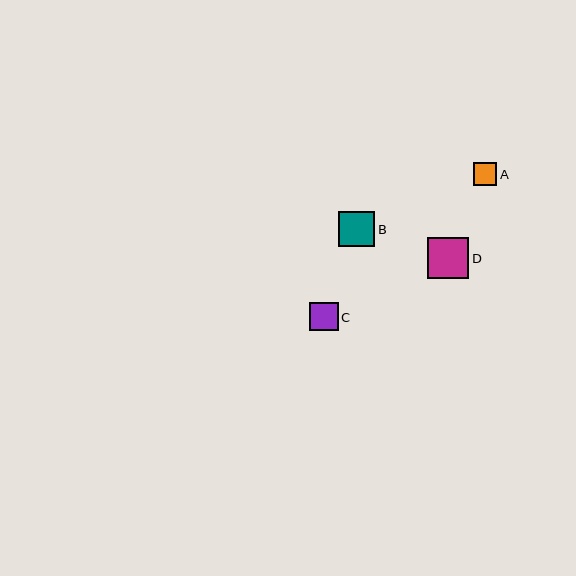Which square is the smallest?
Square A is the smallest with a size of approximately 23 pixels.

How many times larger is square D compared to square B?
Square D is approximately 1.1 times the size of square B.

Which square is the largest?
Square D is the largest with a size of approximately 41 pixels.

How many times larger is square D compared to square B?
Square D is approximately 1.1 times the size of square B.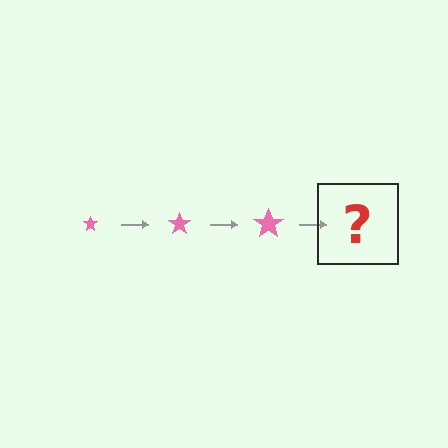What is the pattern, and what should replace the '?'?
The pattern is that the star gets progressively larger each step. The '?' should be a pink star, larger than the previous one.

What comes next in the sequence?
The next element should be a pink star, larger than the previous one.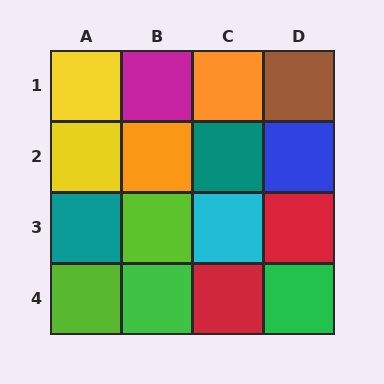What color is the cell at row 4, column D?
Green.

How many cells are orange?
2 cells are orange.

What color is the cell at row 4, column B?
Green.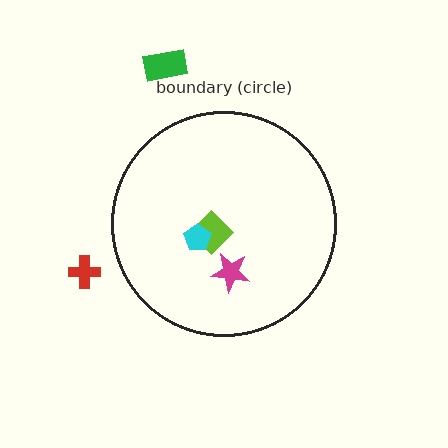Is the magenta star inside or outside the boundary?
Inside.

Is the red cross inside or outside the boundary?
Outside.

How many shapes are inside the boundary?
3 inside, 2 outside.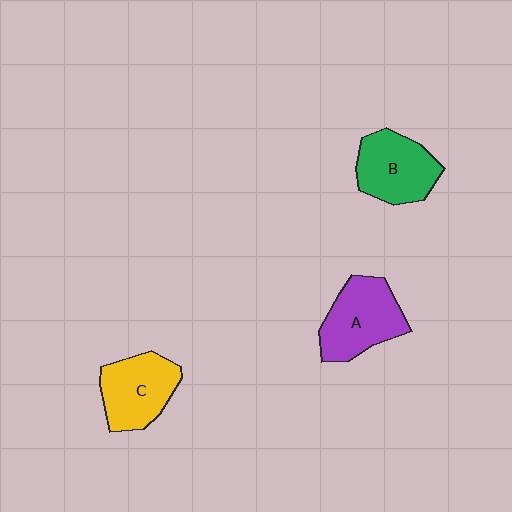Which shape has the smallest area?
Shape C (yellow).